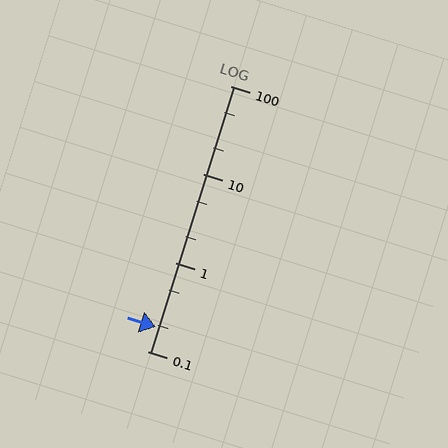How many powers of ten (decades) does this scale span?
The scale spans 3 decades, from 0.1 to 100.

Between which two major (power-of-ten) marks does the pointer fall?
The pointer is between 0.1 and 1.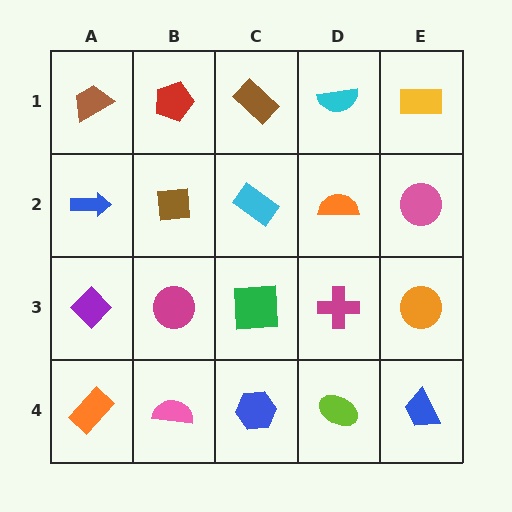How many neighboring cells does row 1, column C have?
3.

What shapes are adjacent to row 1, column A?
A blue arrow (row 2, column A), a red pentagon (row 1, column B).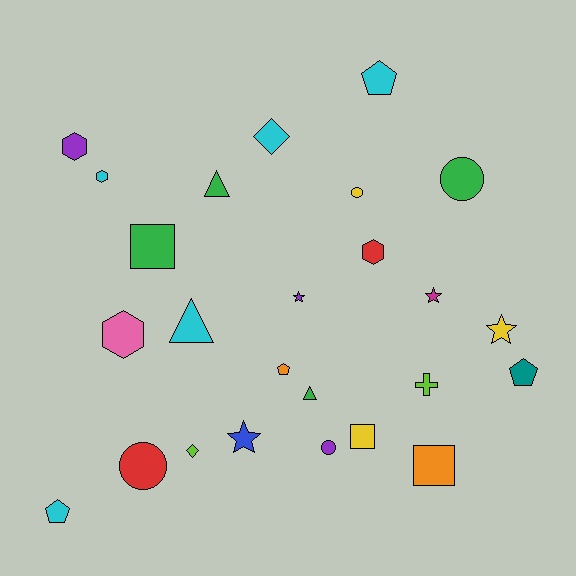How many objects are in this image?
There are 25 objects.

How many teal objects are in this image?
There is 1 teal object.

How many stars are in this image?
There are 4 stars.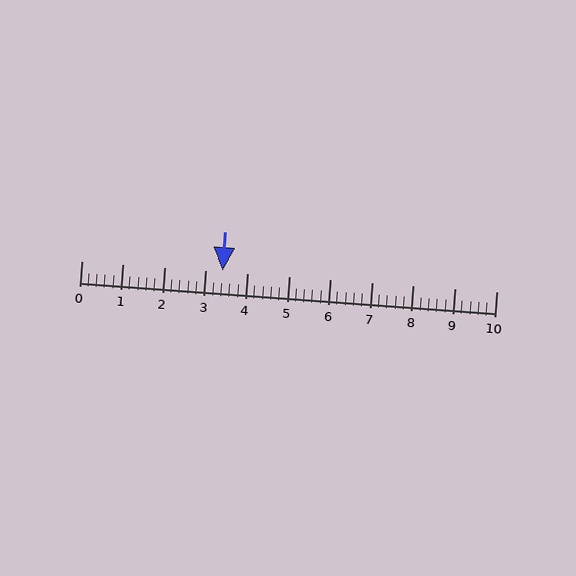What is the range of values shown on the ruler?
The ruler shows values from 0 to 10.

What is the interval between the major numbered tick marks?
The major tick marks are spaced 1 units apart.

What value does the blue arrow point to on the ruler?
The blue arrow points to approximately 3.4.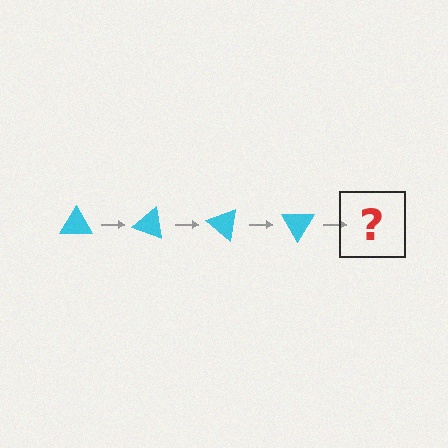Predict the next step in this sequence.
The next step is a cyan triangle rotated 80 degrees.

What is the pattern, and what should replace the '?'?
The pattern is that the triangle rotates 20 degrees each step. The '?' should be a cyan triangle rotated 80 degrees.